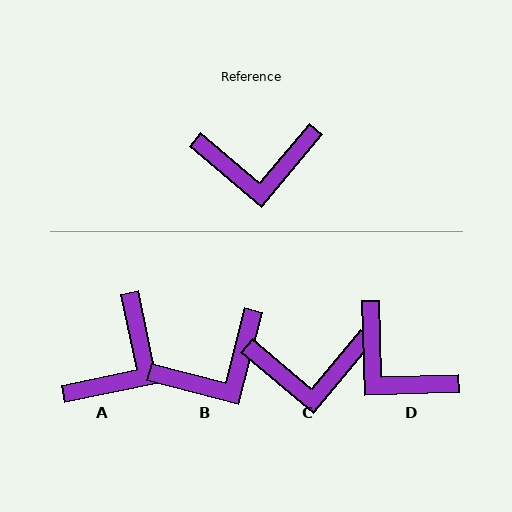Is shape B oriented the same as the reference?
No, it is off by about 26 degrees.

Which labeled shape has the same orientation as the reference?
C.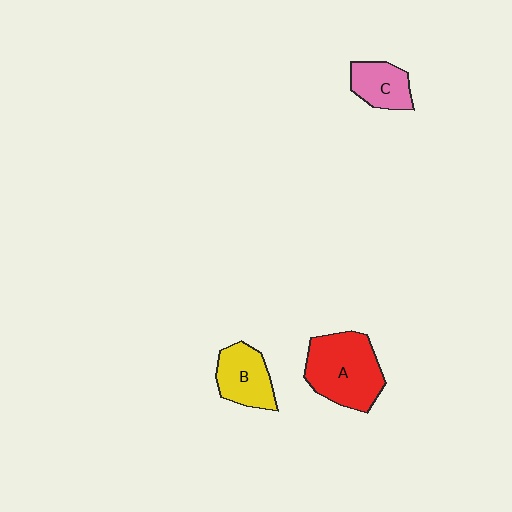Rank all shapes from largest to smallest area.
From largest to smallest: A (red), B (yellow), C (pink).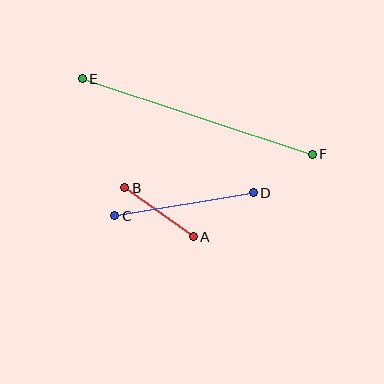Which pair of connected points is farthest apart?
Points E and F are farthest apart.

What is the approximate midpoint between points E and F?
The midpoint is at approximately (197, 116) pixels.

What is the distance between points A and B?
The distance is approximately 84 pixels.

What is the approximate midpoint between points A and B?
The midpoint is at approximately (159, 212) pixels.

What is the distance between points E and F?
The distance is approximately 242 pixels.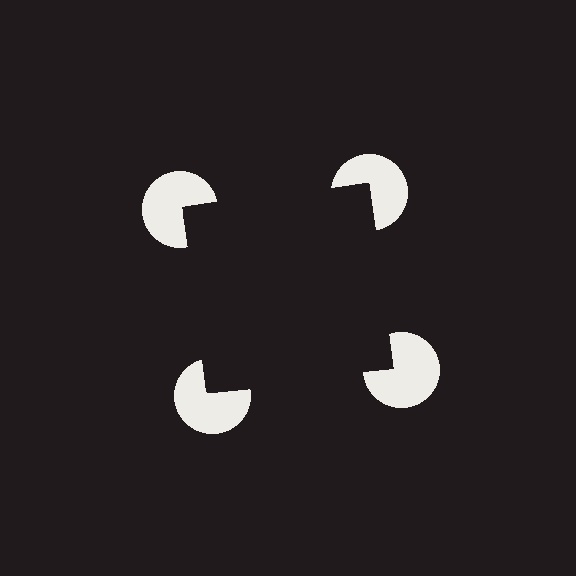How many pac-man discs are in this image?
There are 4 — one at each vertex of the illusory square.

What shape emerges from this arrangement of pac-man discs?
An illusory square — its edges are inferred from the aligned wedge cuts in the pac-man discs, not physically drawn.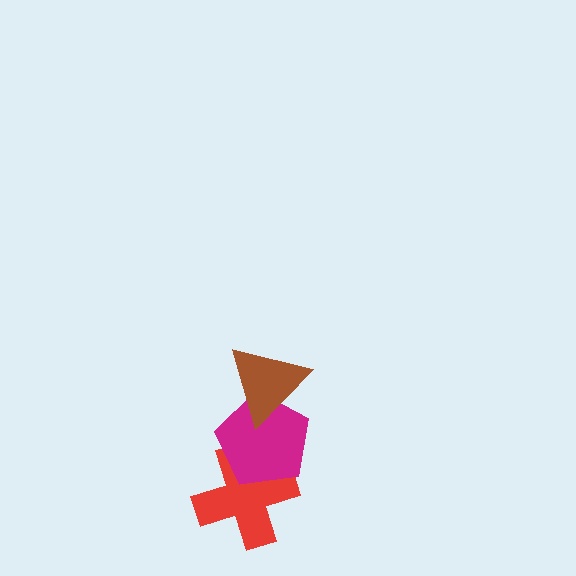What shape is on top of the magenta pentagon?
The brown triangle is on top of the magenta pentagon.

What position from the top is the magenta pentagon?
The magenta pentagon is 2nd from the top.